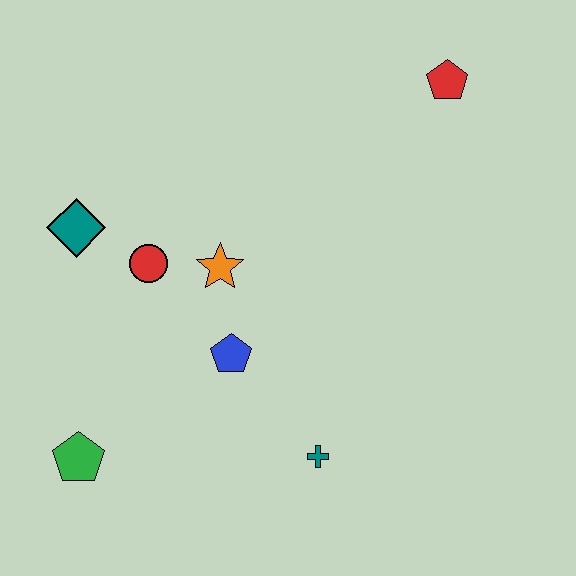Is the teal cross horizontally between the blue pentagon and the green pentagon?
No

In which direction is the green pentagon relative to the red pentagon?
The green pentagon is below the red pentagon.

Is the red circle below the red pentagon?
Yes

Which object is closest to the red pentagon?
The orange star is closest to the red pentagon.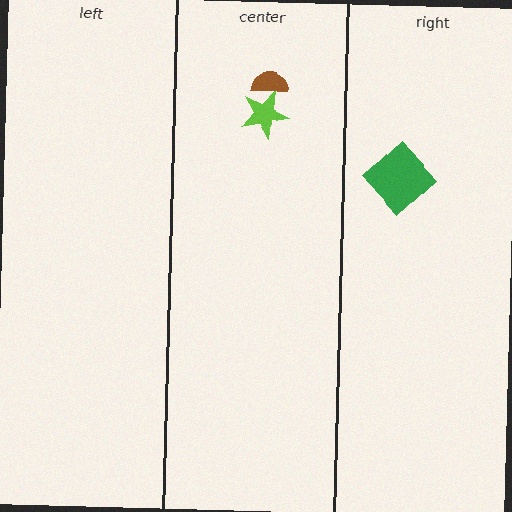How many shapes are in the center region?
2.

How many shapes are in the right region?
1.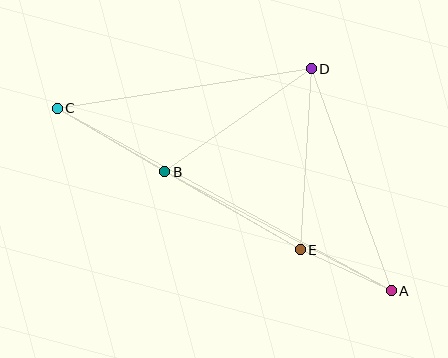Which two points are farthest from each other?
Points A and C are farthest from each other.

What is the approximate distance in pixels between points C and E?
The distance between C and E is approximately 281 pixels.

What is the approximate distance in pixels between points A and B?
The distance between A and B is approximately 256 pixels.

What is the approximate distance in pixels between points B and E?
The distance between B and E is approximately 156 pixels.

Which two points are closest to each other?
Points A and E are closest to each other.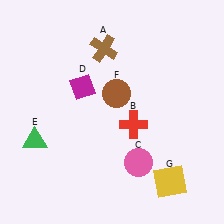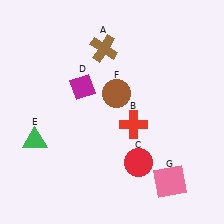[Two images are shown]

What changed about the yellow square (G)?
In Image 1, G is yellow. In Image 2, it changed to pink.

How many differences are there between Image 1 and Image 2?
There are 2 differences between the two images.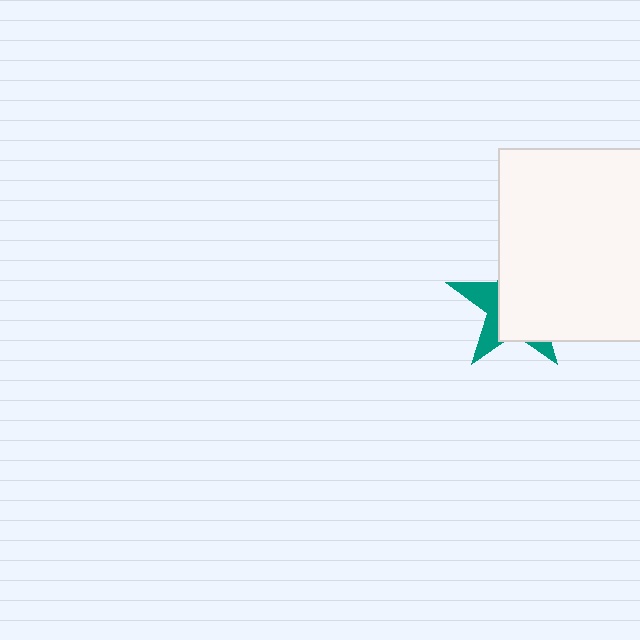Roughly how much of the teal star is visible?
A small part of it is visible (roughly 32%).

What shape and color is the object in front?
The object in front is a white rectangle.